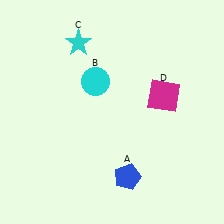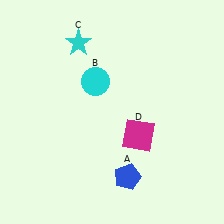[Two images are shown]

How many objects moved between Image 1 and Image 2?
1 object moved between the two images.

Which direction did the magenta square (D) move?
The magenta square (D) moved down.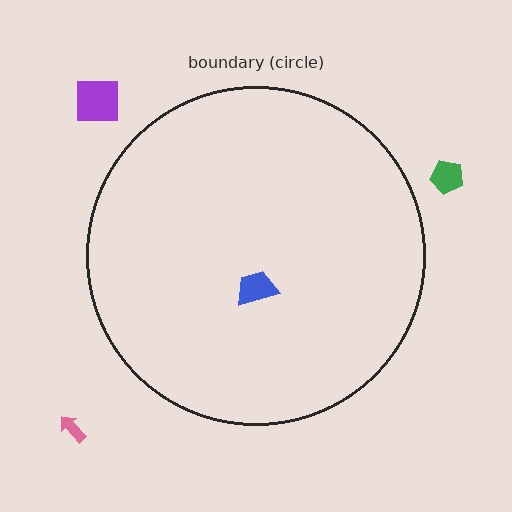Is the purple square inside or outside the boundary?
Outside.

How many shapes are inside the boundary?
1 inside, 3 outside.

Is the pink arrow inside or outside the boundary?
Outside.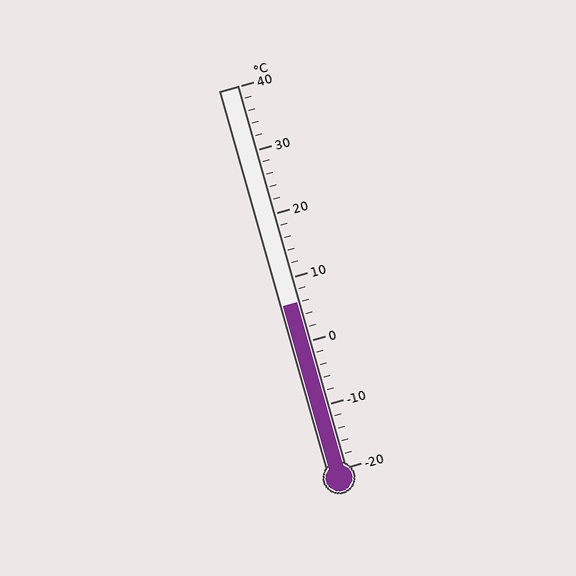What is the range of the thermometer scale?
The thermometer scale ranges from -20°C to 40°C.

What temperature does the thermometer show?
The thermometer shows approximately 6°C.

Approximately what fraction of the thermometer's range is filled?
The thermometer is filled to approximately 45% of its range.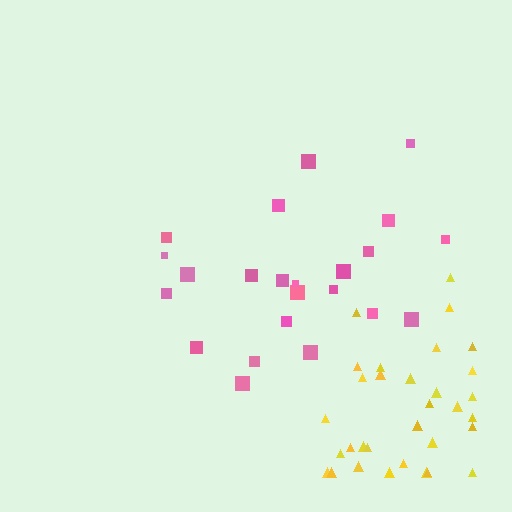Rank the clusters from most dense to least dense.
yellow, pink.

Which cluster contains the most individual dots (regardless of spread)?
Yellow (33).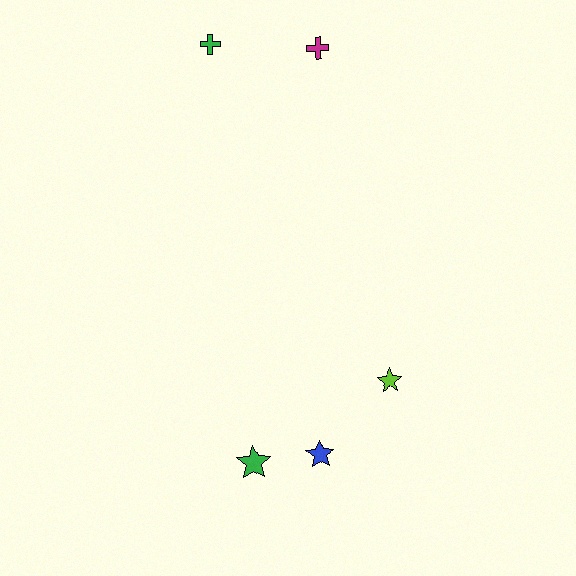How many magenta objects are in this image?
There is 1 magenta object.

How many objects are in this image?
There are 5 objects.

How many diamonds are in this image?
There are no diamonds.